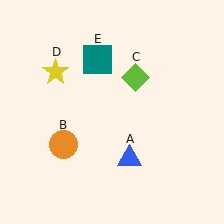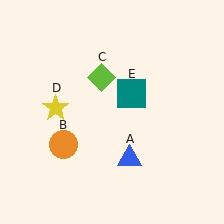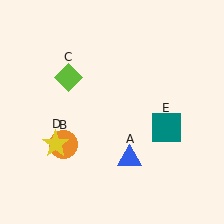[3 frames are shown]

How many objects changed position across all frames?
3 objects changed position: lime diamond (object C), yellow star (object D), teal square (object E).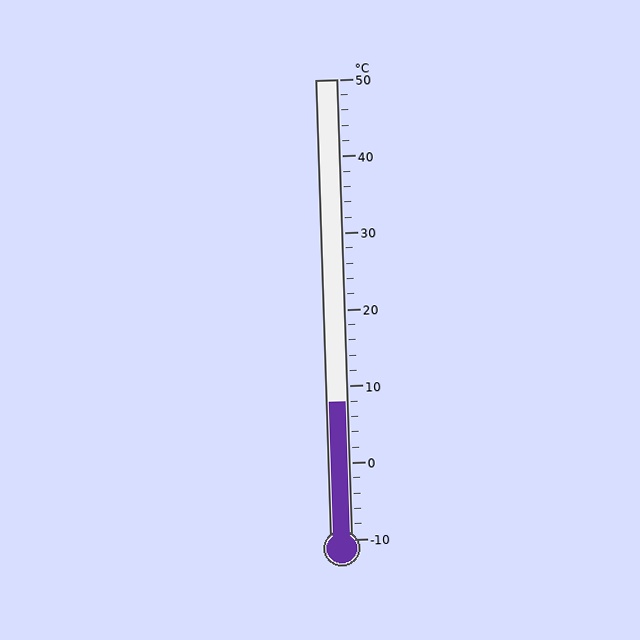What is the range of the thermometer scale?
The thermometer scale ranges from -10°C to 50°C.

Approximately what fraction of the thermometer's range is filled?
The thermometer is filled to approximately 30% of its range.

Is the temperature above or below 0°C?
The temperature is above 0°C.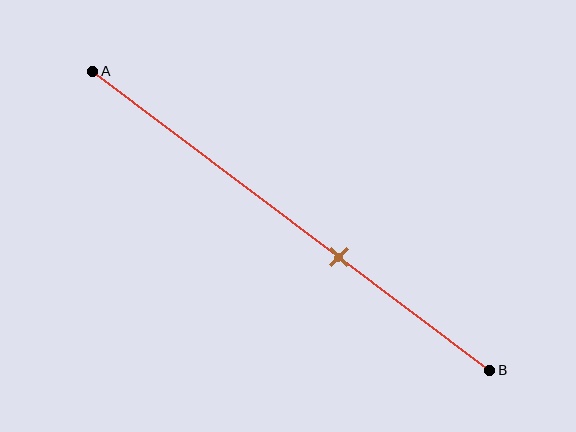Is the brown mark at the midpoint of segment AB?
No, the mark is at about 60% from A, not at the 50% midpoint.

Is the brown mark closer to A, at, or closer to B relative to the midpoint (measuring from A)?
The brown mark is closer to point B than the midpoint of segment AB.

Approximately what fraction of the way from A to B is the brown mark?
The brown mark is approximately 60% of the way from A to B.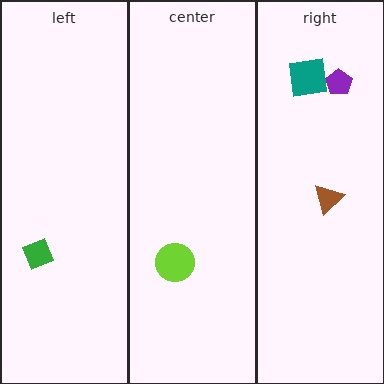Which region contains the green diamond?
The left region.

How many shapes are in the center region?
1.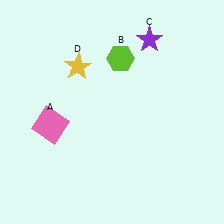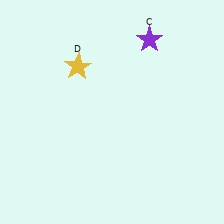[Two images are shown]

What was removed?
The lime hexagon (B), the pink square (A) were removed in Image 2.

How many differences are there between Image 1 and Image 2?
There are 2 differences between the two images.